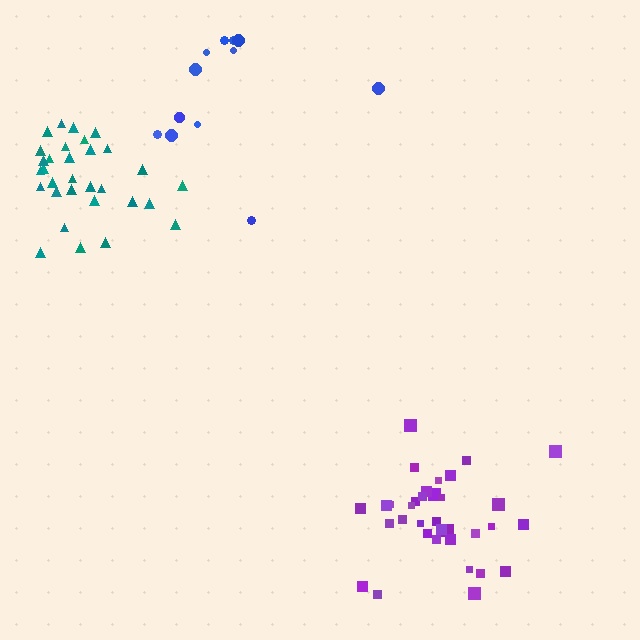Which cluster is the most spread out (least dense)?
Blue.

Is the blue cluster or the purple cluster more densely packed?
Purple.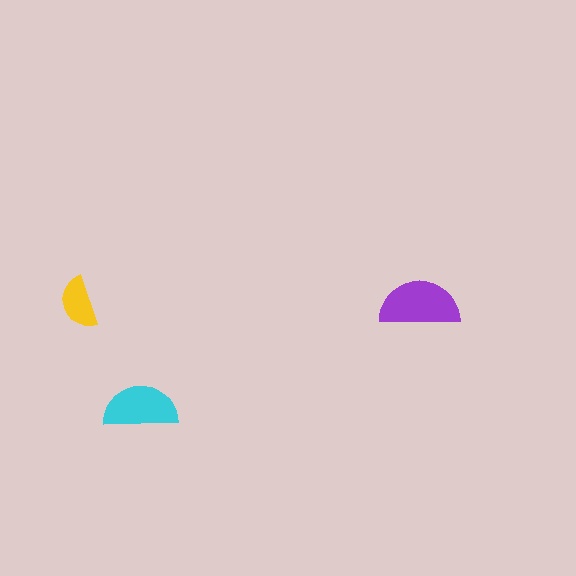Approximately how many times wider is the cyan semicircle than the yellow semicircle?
About 1.5 times wider.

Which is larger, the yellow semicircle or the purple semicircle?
The purple one.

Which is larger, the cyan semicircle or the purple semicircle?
The purple one.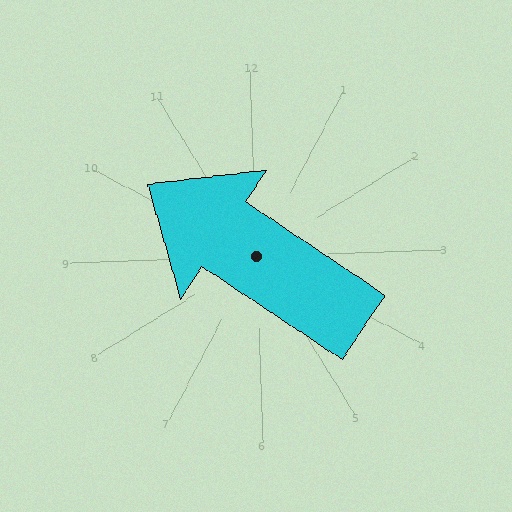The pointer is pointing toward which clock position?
Roughly 10 o'clock.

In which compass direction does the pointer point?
Northwest.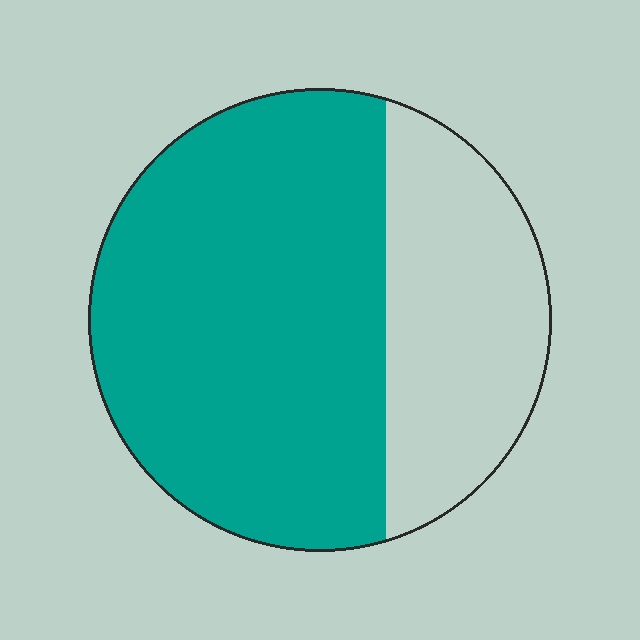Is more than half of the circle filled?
Yes.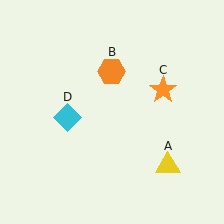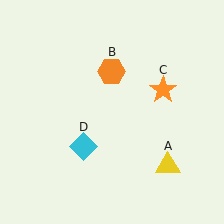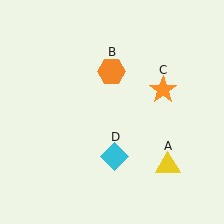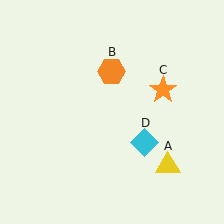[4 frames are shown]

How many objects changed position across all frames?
1 object changed position: cyan diamond (object D).